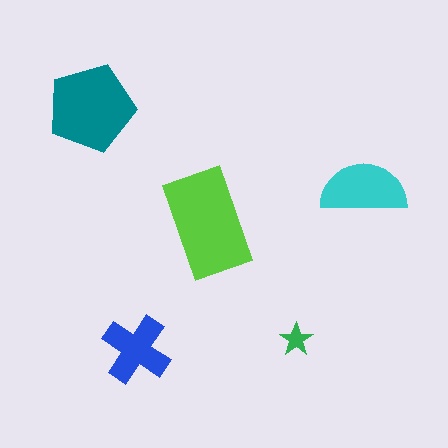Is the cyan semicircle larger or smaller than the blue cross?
Larger.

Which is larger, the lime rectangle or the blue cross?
The lime rectangle.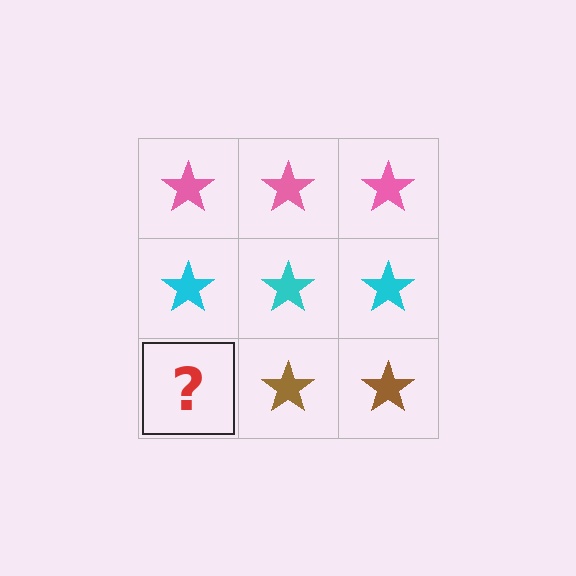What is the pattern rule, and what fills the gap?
The rule is that each row has a consistent color. The gap should be filled with a brown star.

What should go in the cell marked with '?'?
The missing cell should contain a brown star.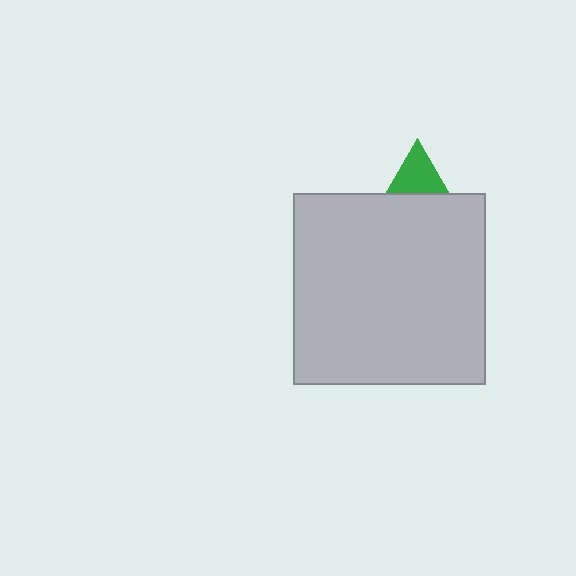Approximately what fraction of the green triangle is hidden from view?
Roughly 58% of the green triangle is hidden behind the light gray square.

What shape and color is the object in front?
The object in front is a light gray square.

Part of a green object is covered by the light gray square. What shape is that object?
It is a triangle.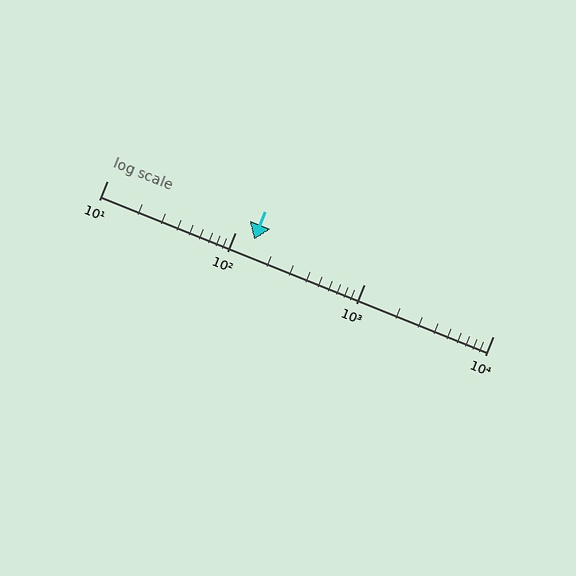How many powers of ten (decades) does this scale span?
The scale spans 3 decades, from 10 to 10000.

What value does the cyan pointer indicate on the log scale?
The pointer indicates approximately 140.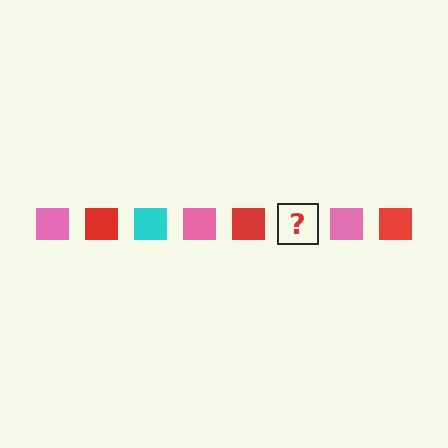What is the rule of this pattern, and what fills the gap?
The rule is that the pattern cycles through pink, red, cyan squares. The gap should be filled with a cyan square.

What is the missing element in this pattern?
The missing element is a cyan square.